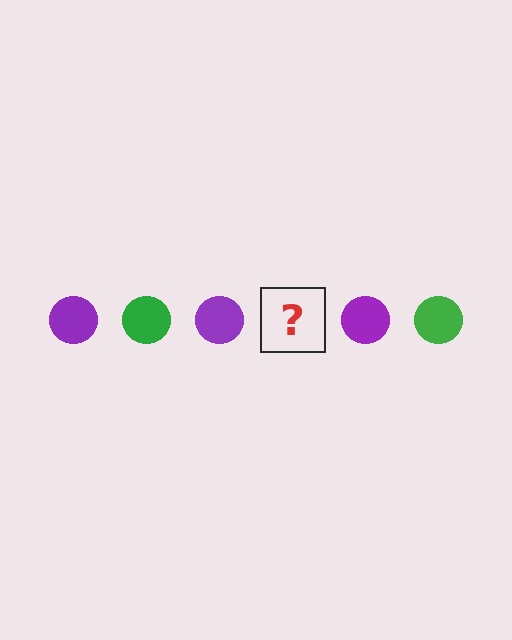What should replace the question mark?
The question mark should be replaced with a green circle.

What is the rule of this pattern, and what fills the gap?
The rule is that the pattern cycles through purple, green circles. The gap should be filled with a green circle.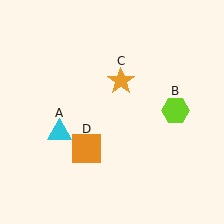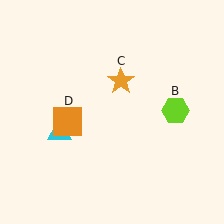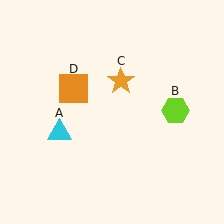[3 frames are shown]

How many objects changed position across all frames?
1 object changed position: orange square (object D).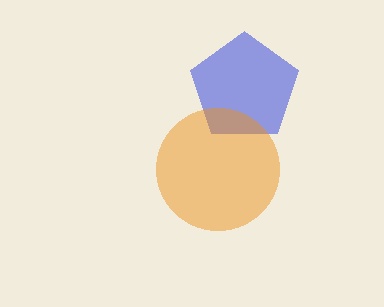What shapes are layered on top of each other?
The layered shapes are: a blue pentagon, an orange circle.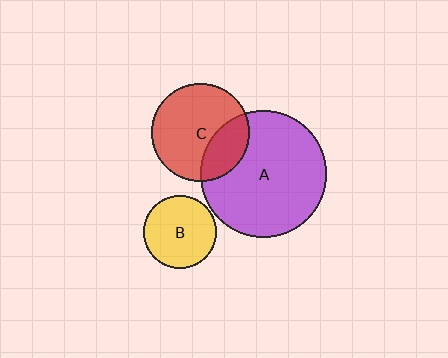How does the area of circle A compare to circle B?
Approximately 3.0 times.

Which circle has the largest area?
Circle A (purple).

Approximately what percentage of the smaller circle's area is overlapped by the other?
Approximately 25%.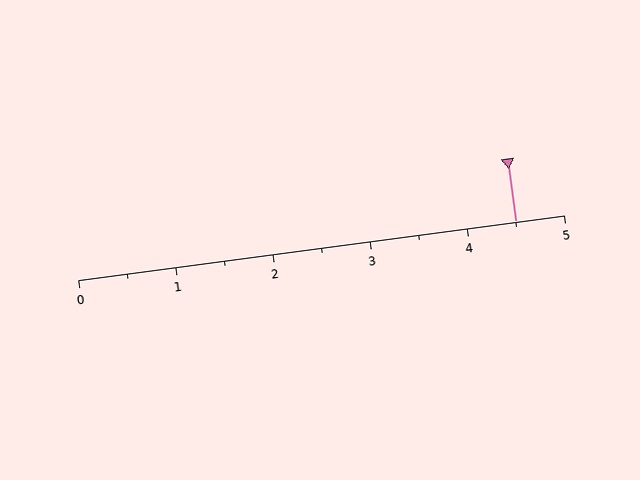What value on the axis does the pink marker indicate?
The marker indicates approximately 4.5.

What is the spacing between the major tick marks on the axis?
The major ticks are spaced 1 apart.